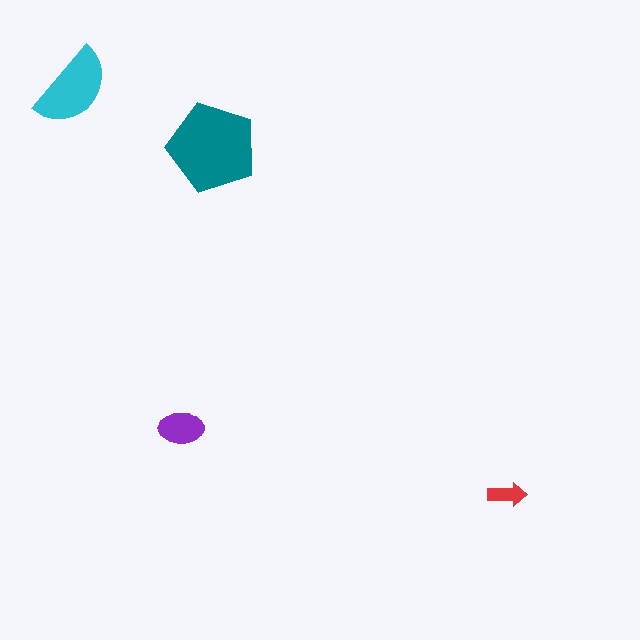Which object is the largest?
The teal pentagon.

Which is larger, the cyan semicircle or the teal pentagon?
The teal pentagon.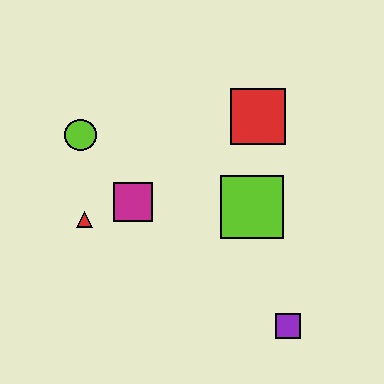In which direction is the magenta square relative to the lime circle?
The magenta square is below the lime circle.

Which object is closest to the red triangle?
The magenta square is closest to the red triangle.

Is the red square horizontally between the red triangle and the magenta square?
No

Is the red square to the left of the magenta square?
No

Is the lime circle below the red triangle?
No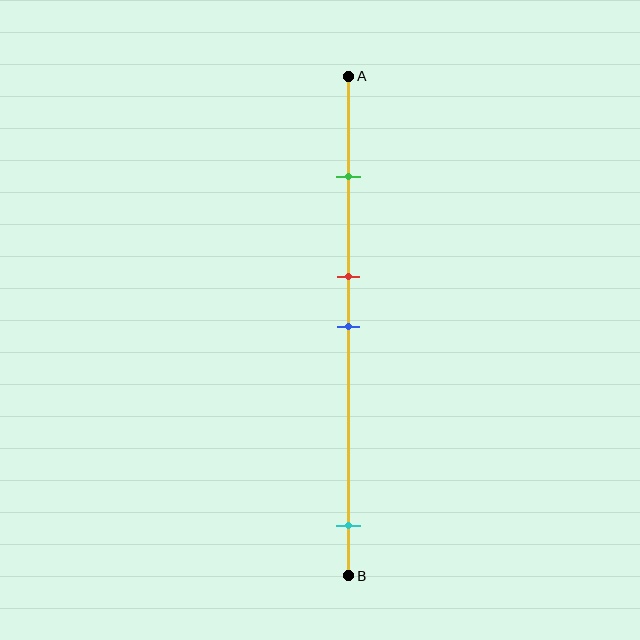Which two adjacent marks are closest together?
The red and blue marks are the closest adjacent pair.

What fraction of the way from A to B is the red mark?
The red mark is approximately 40% (0.4) of the way from A to B.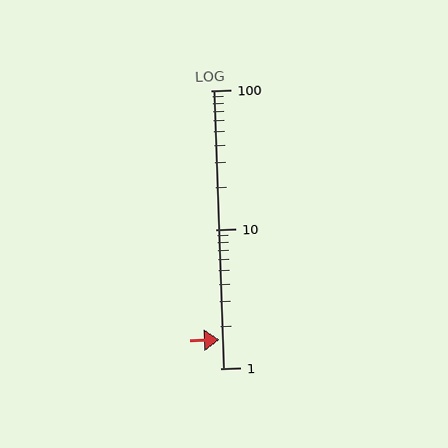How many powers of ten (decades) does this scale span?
The scale spans 2 decades, from 1 to 100.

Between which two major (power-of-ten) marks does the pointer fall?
The pointer is between 1 and 10.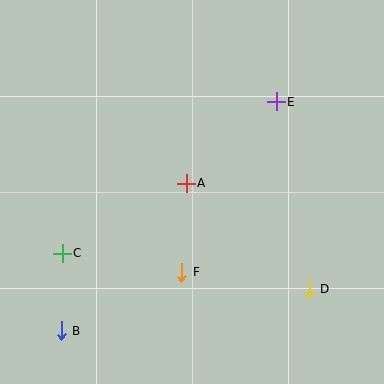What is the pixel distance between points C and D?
The distance between C and D is 250 pixels.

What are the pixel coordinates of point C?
Point C is at (62, 253).